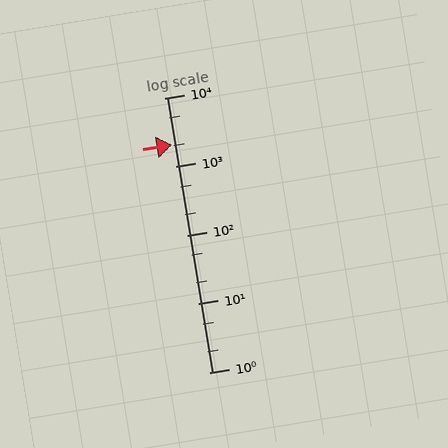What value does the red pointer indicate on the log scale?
The pointer indicates approximately 2100.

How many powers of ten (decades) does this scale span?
The scale spans 4 decades, from 1 to 10000.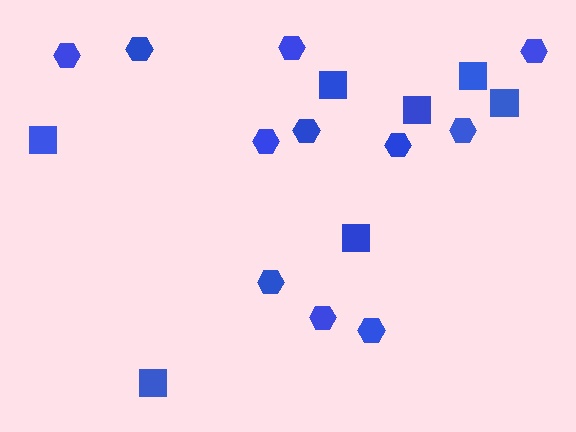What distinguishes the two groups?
There are 2 groups: one group of hexagons (11) and one group of squares (7).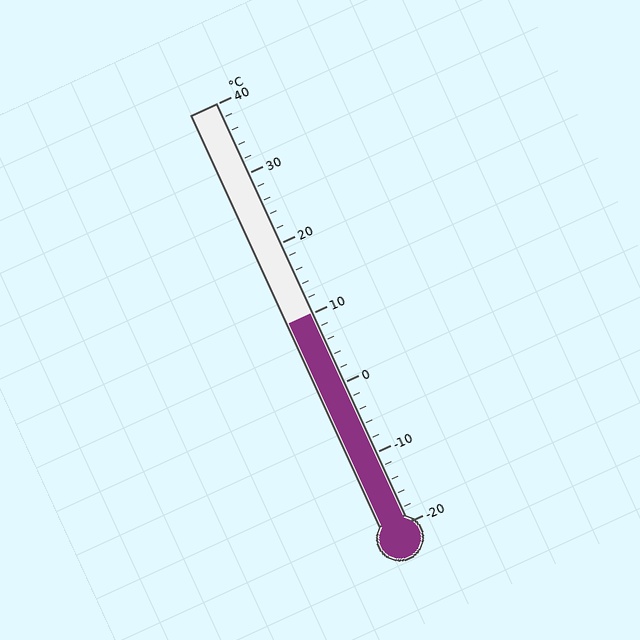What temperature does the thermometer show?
The thermometer shows approximately 10°C.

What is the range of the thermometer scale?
The thermometer scale ranges from -20°C to 40°C.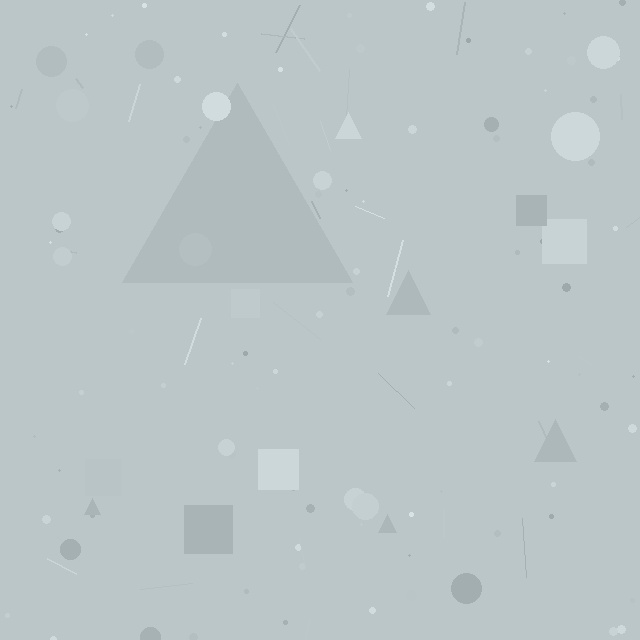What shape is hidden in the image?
A triangle is hidden in the image.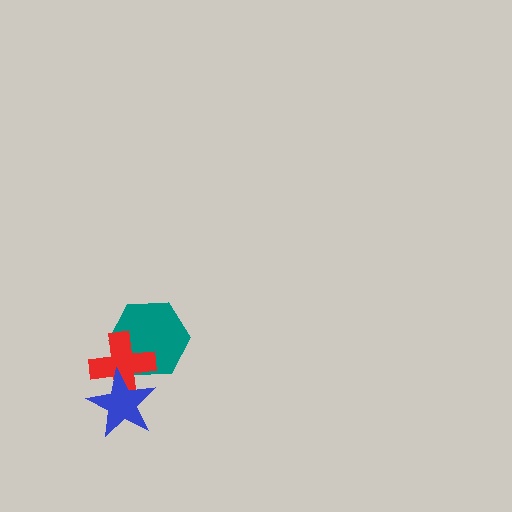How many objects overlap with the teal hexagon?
1 object overlaps with the teal hexagon.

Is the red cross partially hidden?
Yes, it is partially covered by another shape.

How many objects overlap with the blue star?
1 object overlaps with the blue star.